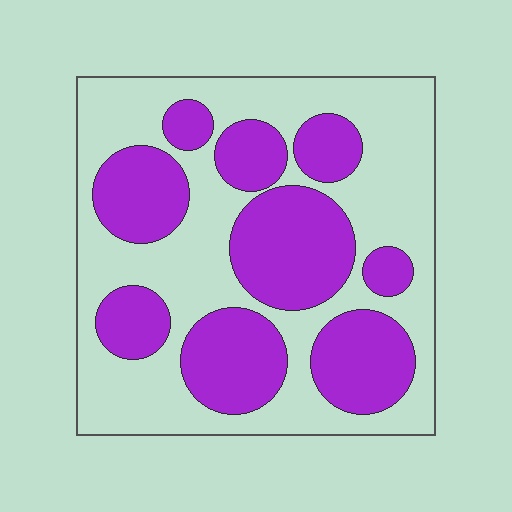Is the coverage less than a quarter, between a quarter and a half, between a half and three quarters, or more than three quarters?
Between a quarter and a half.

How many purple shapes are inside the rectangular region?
9.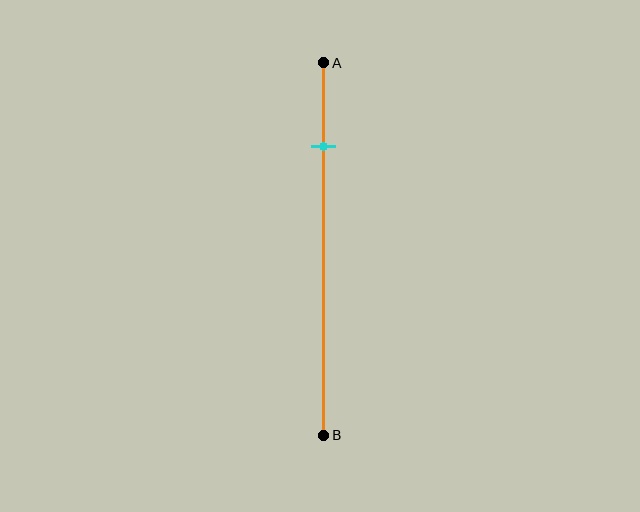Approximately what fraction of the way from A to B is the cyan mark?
The cyan mark is approximately 25% of the way from A to B.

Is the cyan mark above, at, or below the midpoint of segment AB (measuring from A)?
The cyan mark is above the midpoint of segment AB.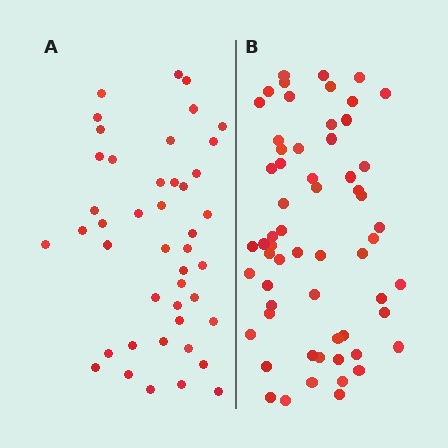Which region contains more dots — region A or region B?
Region B (the right region) has more dots.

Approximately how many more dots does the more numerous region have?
Region B has approximately 15 more dots than region A.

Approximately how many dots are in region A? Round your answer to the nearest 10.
About 40 dots. (The exact count is 44, which rounds to 40.)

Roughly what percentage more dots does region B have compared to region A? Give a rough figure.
About 35% more.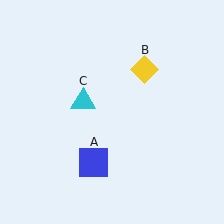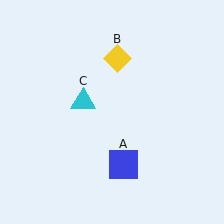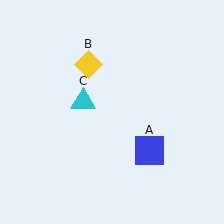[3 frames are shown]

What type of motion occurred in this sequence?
The blue square (object A), yellow diamond (object B) rotated counterclockwise around the center of the scene.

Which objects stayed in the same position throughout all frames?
Cyan triangle (object C) remained stationary.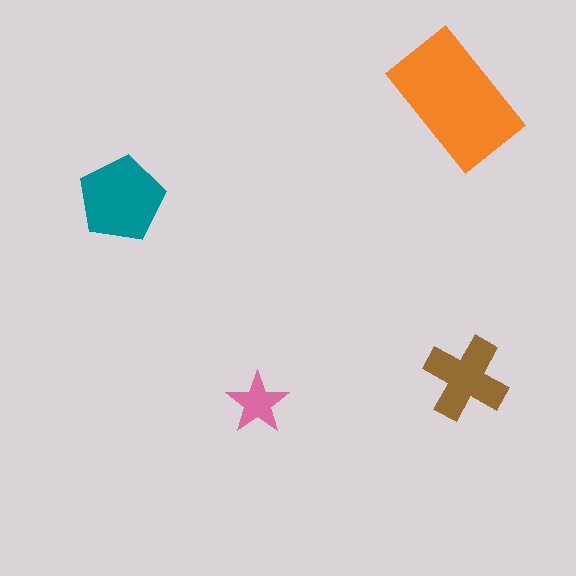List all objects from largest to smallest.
The orange rectangle, the teal pentagon, the brown cross, the pink star.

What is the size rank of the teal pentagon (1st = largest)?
2nd.